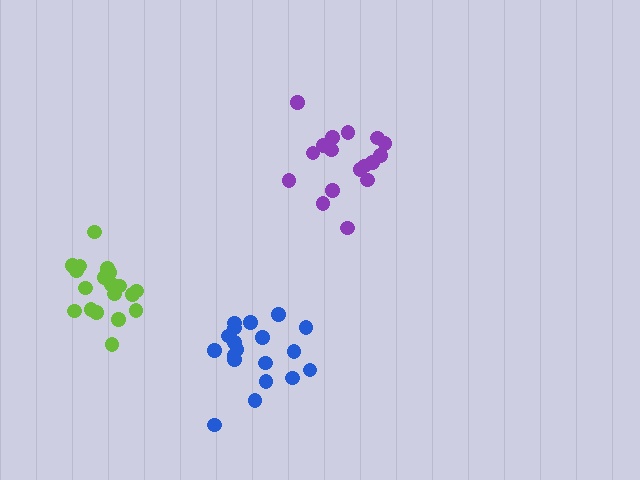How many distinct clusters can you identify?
There are 3 distinct clusters.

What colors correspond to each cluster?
The clusters are colored: purple, lime, blue.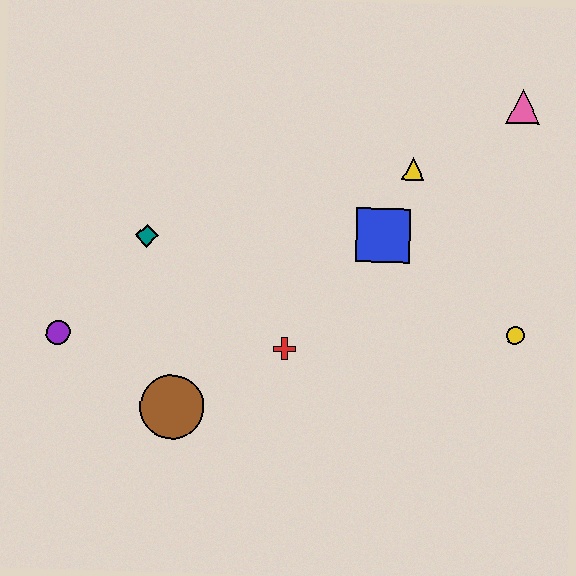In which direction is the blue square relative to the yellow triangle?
The blue square is below the yellow triangle.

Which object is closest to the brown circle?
The red cross is closest to the brown circle.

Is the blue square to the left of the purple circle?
No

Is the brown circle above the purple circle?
No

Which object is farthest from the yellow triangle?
The purple circle is farthest from the yellow triangle.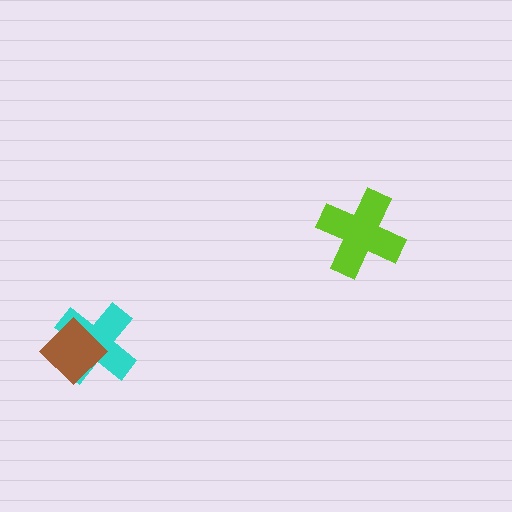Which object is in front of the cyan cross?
The brown diamond is in front of the cyan cross.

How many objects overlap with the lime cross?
0 objects overlap with the lime cross.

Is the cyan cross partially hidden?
Yes, it is partially covered by another shape.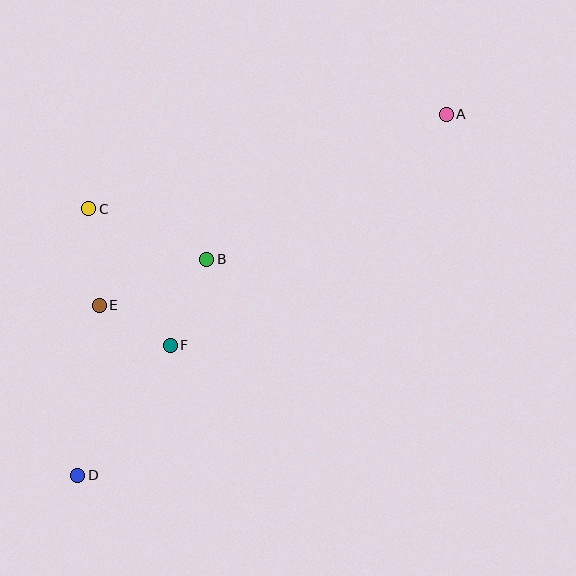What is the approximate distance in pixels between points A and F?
The distance between A and F is approximately 360 pixels.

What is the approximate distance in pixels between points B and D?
The distance between B and D is approximately 252 pixels.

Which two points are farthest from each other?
Points A and D are farthest from each other.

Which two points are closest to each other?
Points E and F are closest to each other.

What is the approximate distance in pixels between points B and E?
The distance between B and E is approximately 117 pixels.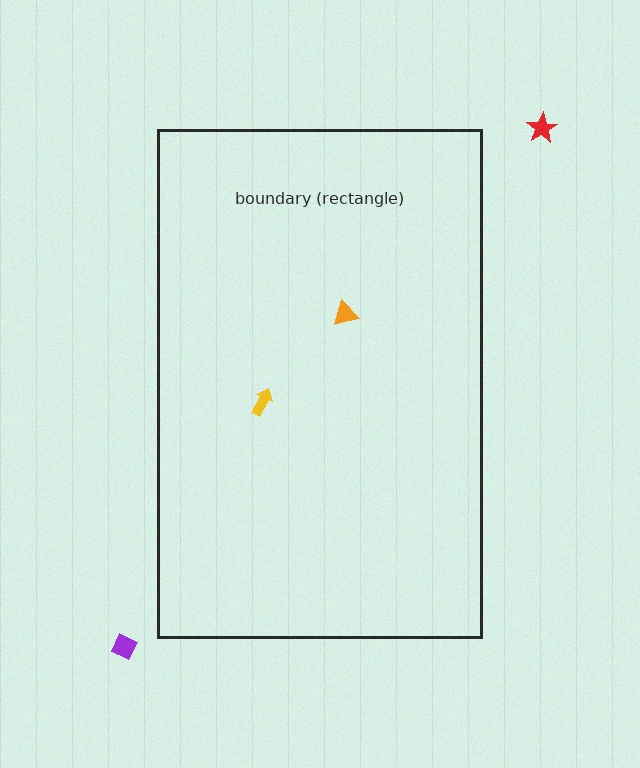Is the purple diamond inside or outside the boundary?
Outside.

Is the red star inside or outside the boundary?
Outside.